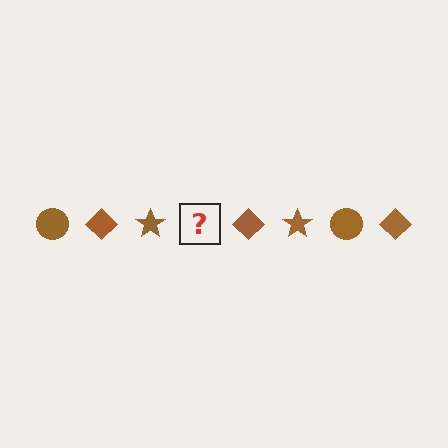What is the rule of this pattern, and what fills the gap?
The rule is that the pattern cycles through circle, diamond, star shapes in brown. The gap should be filled with a brown circle.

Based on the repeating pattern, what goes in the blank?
The blank should be a brown circle.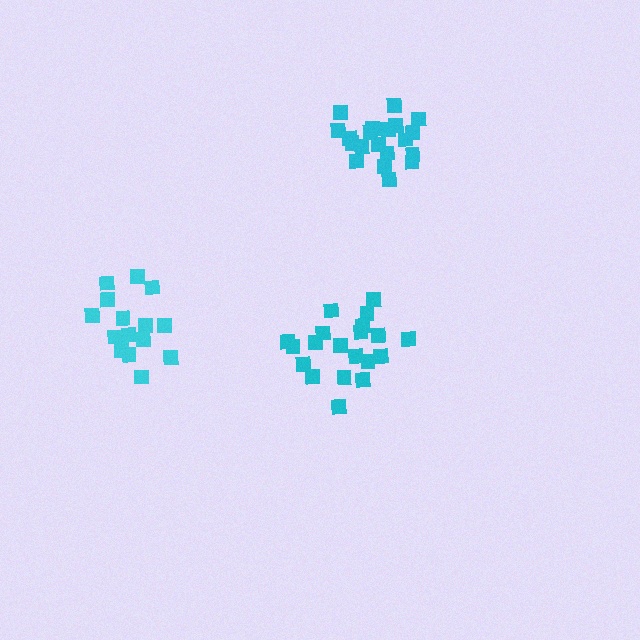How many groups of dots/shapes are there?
There are 3 groups.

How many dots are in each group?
Group 1: 20 dots, Group 2: 15 dots, Group 3: 20 dots (55 total).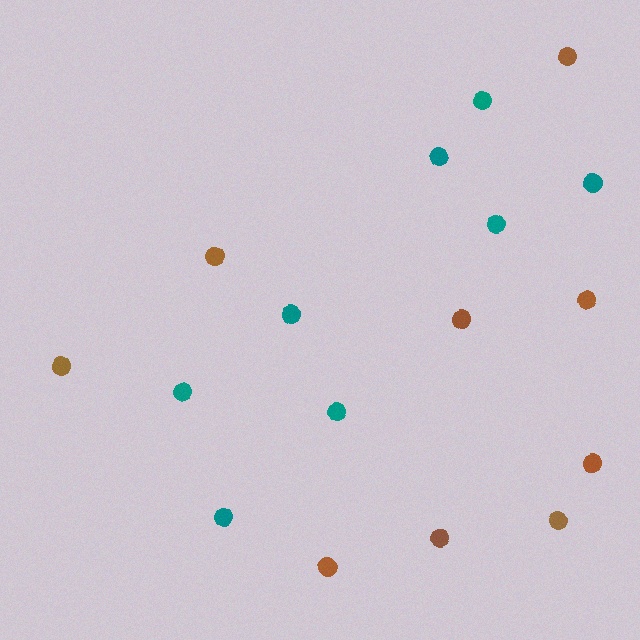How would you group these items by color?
There are 2 groups: one group of brown circles (9) and one group of teal circles (8).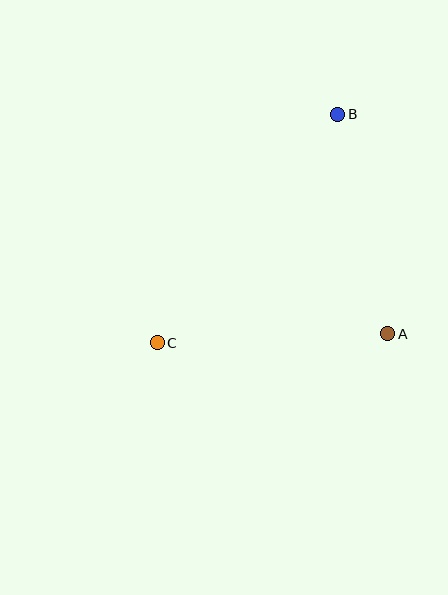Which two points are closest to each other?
Points A and B are closest to each other.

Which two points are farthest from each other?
Points B and C are farthest from each other.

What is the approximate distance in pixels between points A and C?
The distance between A and C is approximately 231 pixels.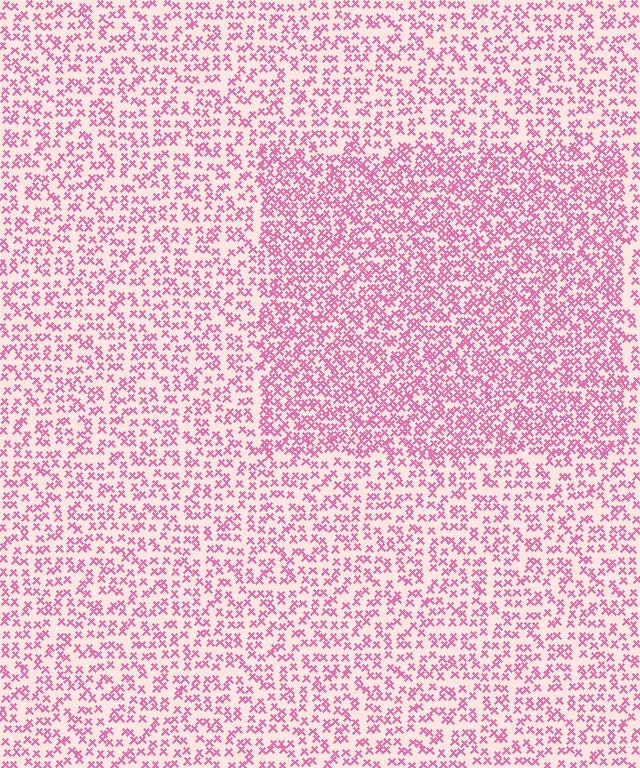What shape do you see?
I see a rectangle.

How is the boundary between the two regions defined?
The boundary is defined by a change in element density (approximately 1.7x ratio). All elements are the same color, size, and shape.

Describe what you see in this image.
The image contains small pink elements arranged at two different densities. A rectangle-shaped region is visible where the elements are more densely packed than the surrounding area.